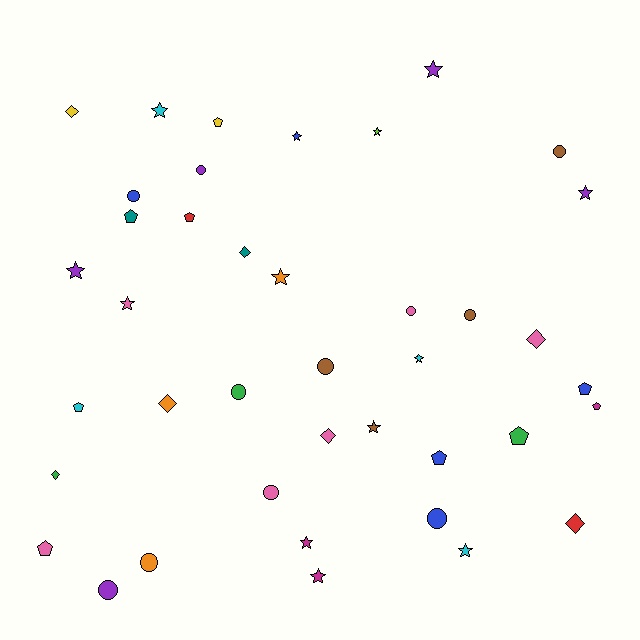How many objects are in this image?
There are 40 objects.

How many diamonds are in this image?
There are 7 diamonds.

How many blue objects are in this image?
There are 5 blue objects.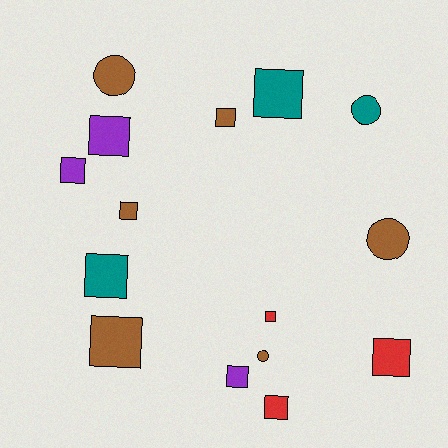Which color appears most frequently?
Brown, with 6 objects.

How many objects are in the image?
There are 15 objects.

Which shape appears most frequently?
Square, with 11 objects.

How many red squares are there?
There are 3 red squares.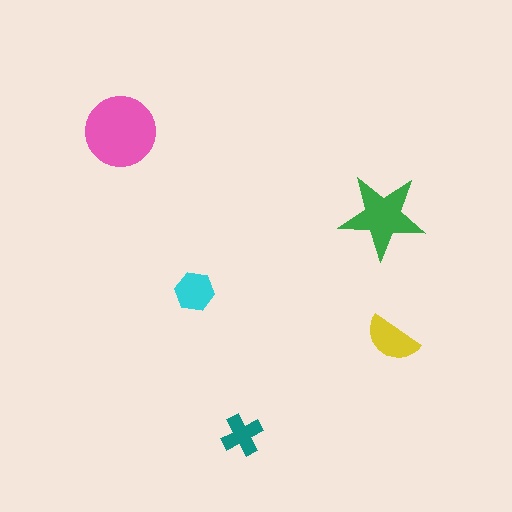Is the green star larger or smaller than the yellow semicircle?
Larger.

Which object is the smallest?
The teal cross.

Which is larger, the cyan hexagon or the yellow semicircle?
The yellow semicircle.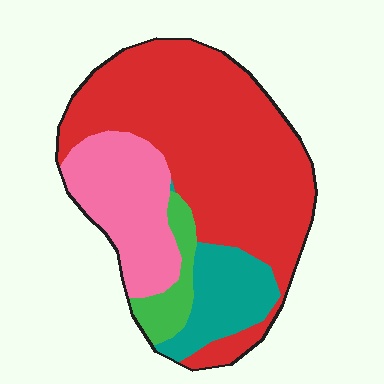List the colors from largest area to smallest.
From largest to smallest: red, pink, teal, green.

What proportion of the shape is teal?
Teal takes up less than a sixth of the shape.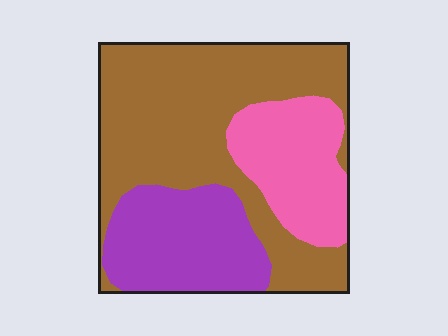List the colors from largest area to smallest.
From largest to smallest: brown, purple, pink.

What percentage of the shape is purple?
Purple takes up between a sixth and a third of the shape.